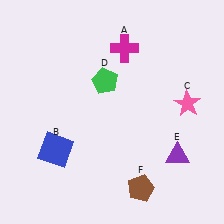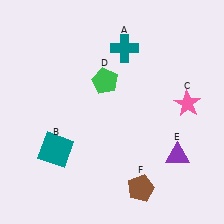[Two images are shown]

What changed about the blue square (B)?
In Image 1, B is blue. In Image 2, it changed to teal.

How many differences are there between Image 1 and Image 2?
There are 2 differences between the two images.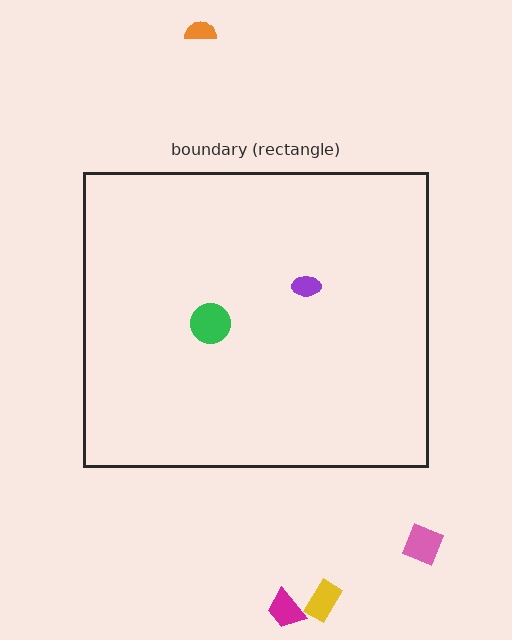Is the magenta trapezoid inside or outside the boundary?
Outside.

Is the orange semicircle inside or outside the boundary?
Outside.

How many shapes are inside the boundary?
2 inside, 4 outside.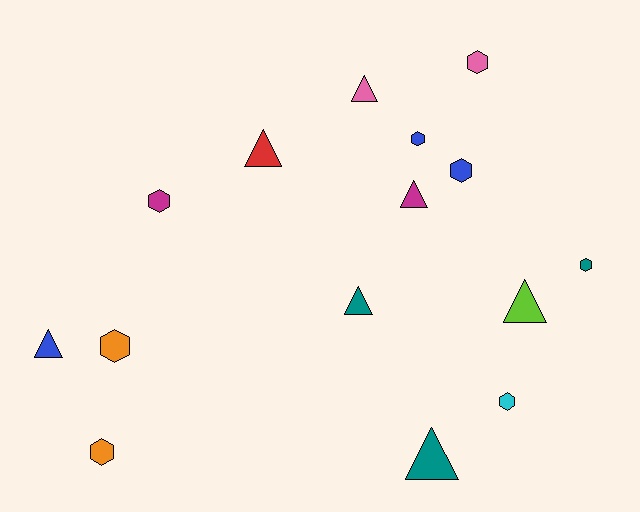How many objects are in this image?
There are 15 objects.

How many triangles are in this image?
There are 7 triangles.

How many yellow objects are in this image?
There are no yellow objects.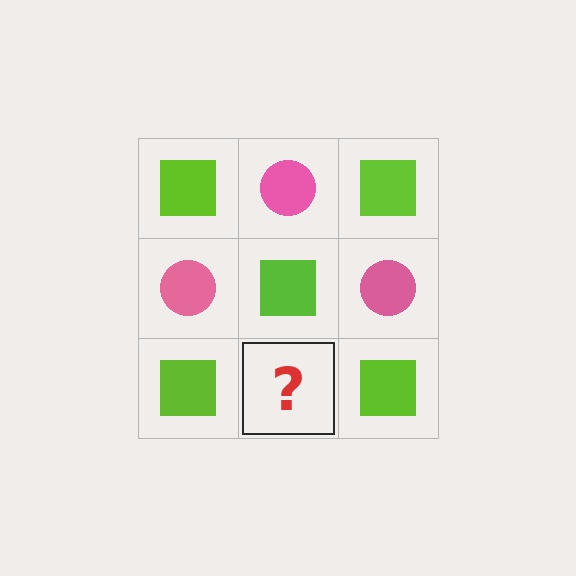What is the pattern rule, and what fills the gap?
The rule is that it alternates lime square and pink circle in a checkerboard pattern. The gap should be filled with a pink circle.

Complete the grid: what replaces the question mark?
The question mark should be replaced with a pink circle.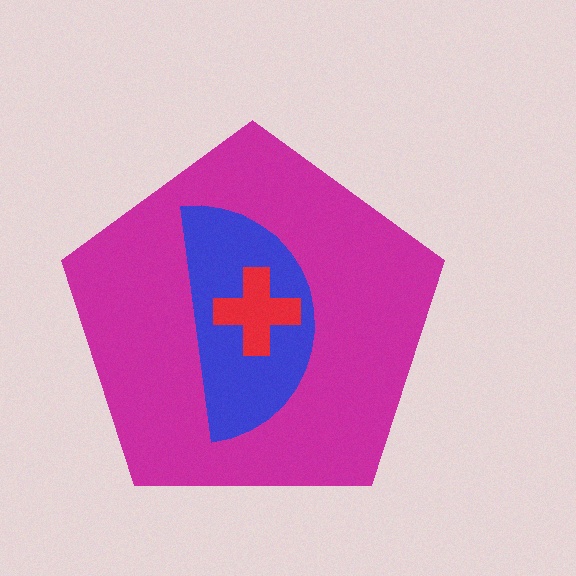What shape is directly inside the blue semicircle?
The red cross.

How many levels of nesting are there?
3.